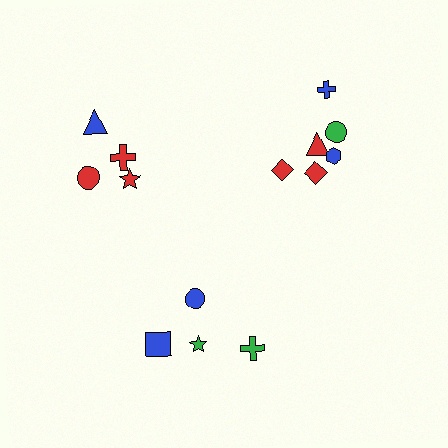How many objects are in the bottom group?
There are 4 objects.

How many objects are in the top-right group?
There are 6 objects.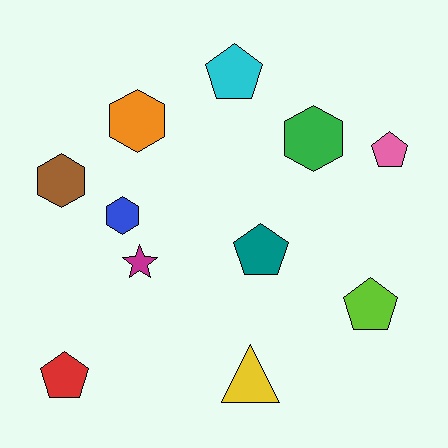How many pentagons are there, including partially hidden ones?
There are 5 pentagons.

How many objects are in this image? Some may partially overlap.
There are 11 objects.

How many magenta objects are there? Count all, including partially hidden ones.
There is 1 magenta object.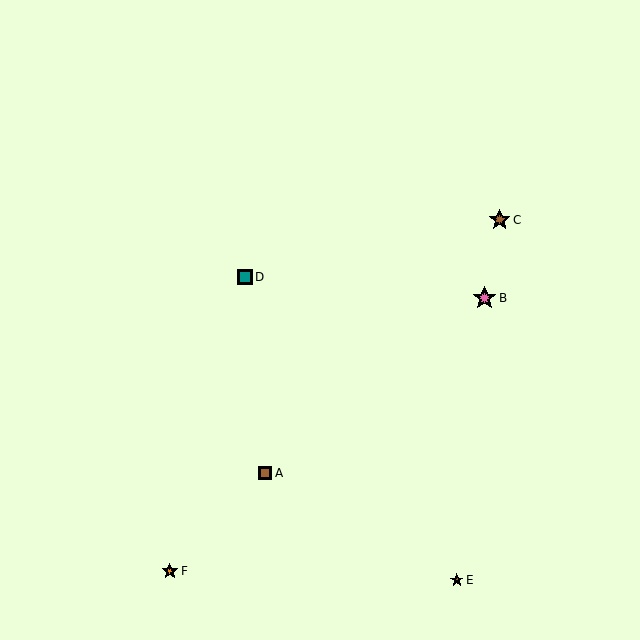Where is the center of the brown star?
The center of the brown star is at (500, 220).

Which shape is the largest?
The pink star (labeled B) is the largest.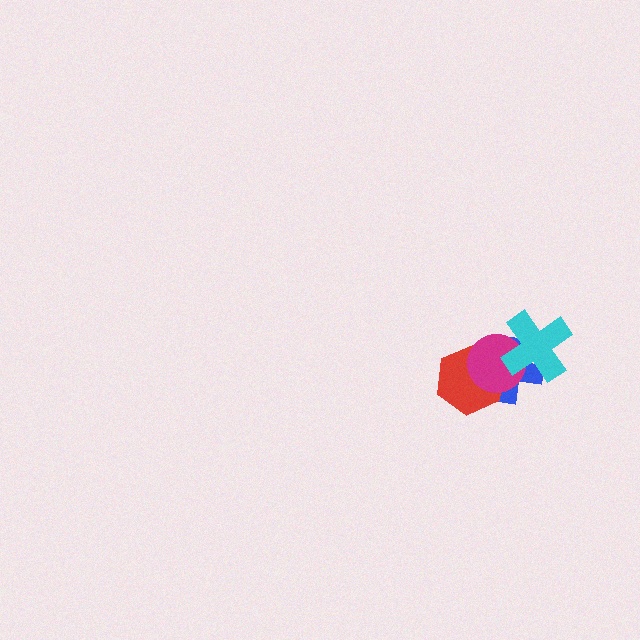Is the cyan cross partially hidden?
No, no other shape covers it.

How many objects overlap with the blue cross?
3 objects overlap with the blue cross.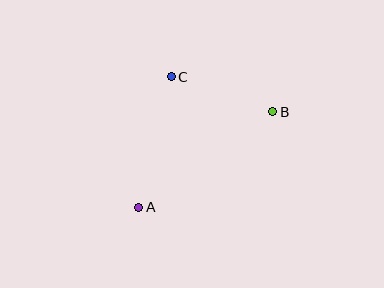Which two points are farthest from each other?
Points A and B are farthest from each other.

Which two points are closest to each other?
Points B and C are closest to each other.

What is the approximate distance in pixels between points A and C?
The distance between A and C is approximately 134 pixels.